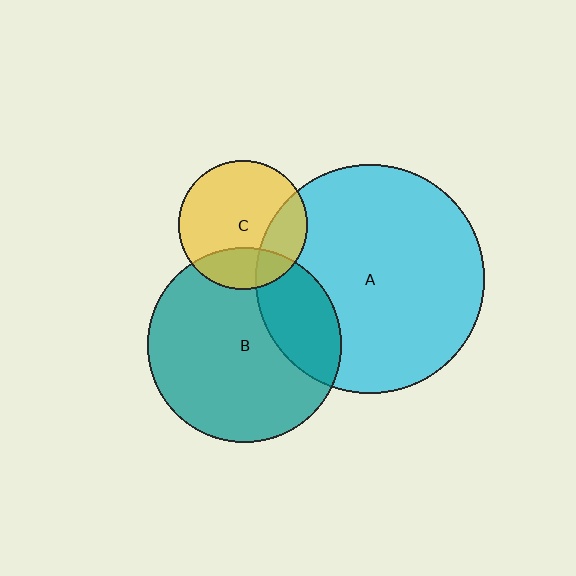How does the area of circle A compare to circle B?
Approximately 1.4 times.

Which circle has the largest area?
Circle A (cyan).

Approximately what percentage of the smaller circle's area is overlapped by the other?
Approximately 25%.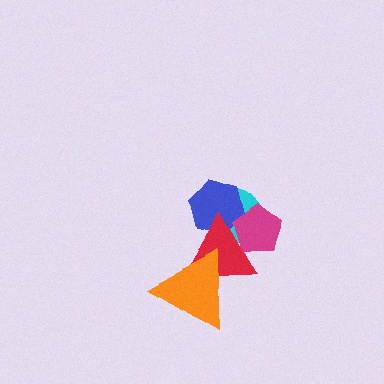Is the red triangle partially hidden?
Yes, it is partially covered by another shape.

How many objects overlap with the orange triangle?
1 object overlaps with the orange triangle.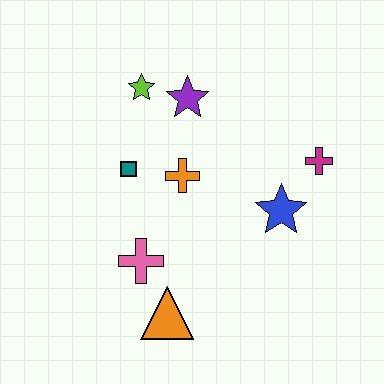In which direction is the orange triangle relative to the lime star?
The orange triangle is below the lime star.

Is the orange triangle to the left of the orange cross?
Yes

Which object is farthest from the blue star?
The lime star is farthest from the blue star.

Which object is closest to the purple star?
The lime star is closest to the purple star.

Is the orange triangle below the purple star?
Yes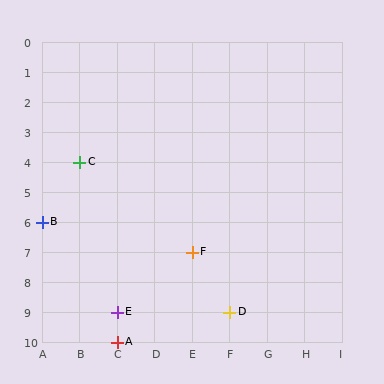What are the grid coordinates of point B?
Point B is at grid coordinates (A, 6).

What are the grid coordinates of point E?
Point E is at grid coordinates (C, 9).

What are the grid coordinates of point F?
Point F is at grid coordinates (E, 7).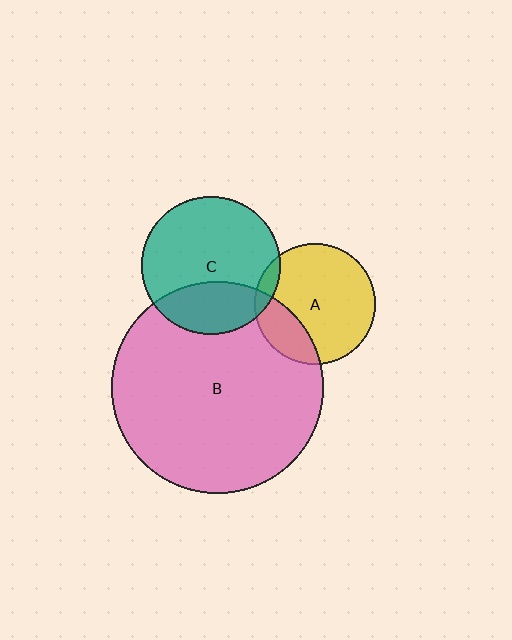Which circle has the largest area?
Circle B (pink).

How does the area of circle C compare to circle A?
Approximately 1.3 times.